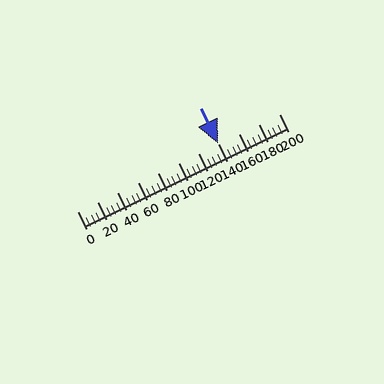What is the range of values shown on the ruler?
The ruler shows values from 0 to 200.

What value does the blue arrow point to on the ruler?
The blue arrow points to approximately 140.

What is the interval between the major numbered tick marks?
The major tick marks are spaced 20 units apart.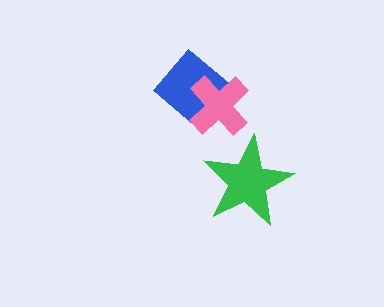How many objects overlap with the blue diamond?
1 object overlaps with the blue diamond.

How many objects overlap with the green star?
0 objects overlap with the green star.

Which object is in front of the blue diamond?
The pink cross is in front of the blue diamond.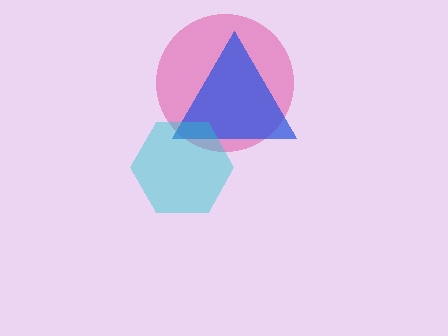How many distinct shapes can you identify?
There are 3 distinct shapes: a pink circle, a blue triangle, a cyan hexagon.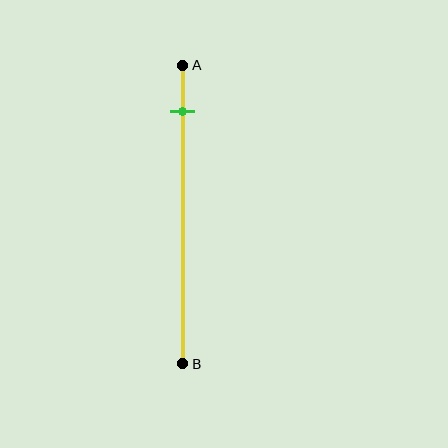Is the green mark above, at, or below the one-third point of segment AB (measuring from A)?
The green mark is above the one-third point of segment AB.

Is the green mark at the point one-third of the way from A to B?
No, the mark is at about 15% from A, not at the 33% one-third point.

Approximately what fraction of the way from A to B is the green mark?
The green mark is approximately 15% of the way from A to B.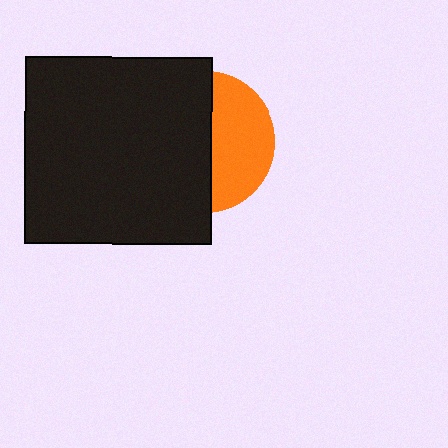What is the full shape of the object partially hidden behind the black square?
The partially hidden object is an orange circle.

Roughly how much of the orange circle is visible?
A small part of it is visible (roughly 44%).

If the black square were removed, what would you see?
You would see the complete orange circle.